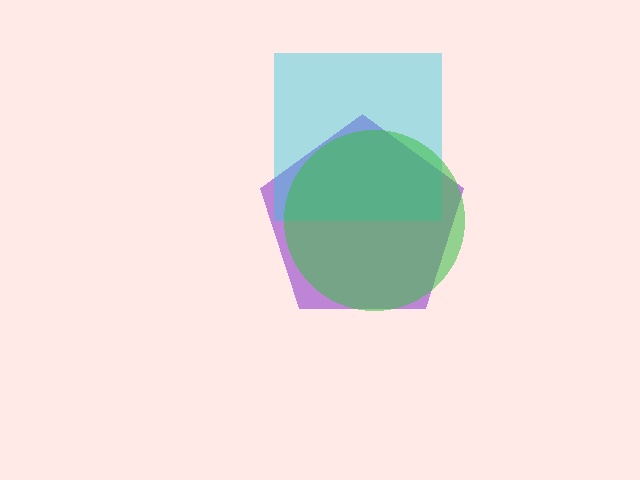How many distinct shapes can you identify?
There are 3 distinct shapes: a purple pentagon, a cyan square, a green circle.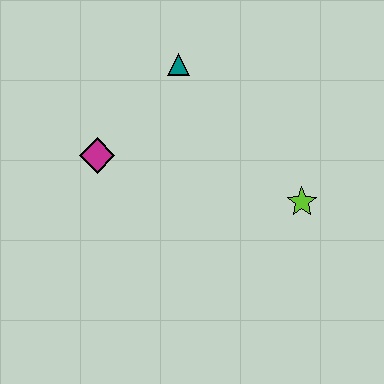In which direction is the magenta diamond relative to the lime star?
The magenta diamond is to the left of the lime star.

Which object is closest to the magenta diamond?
The teal triangle is closest to the magenta diamond.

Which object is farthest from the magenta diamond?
The lime star is farthest from the magenta diamond.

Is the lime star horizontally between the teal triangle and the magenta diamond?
No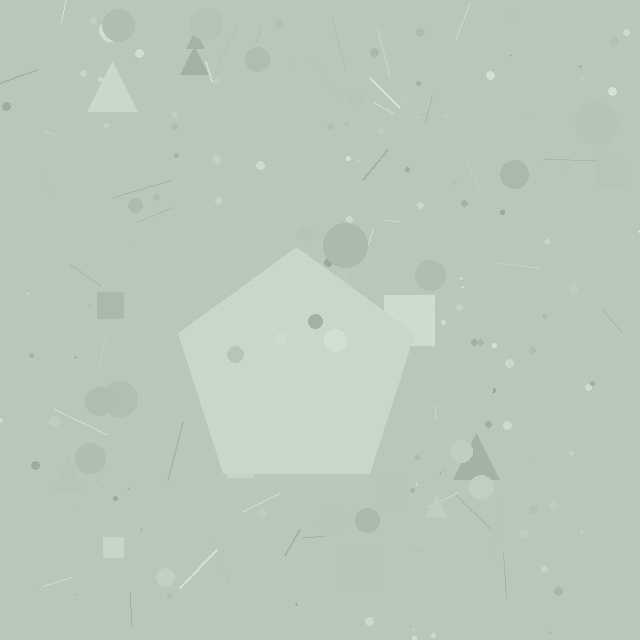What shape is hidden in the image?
A pentagon is hidden in the image.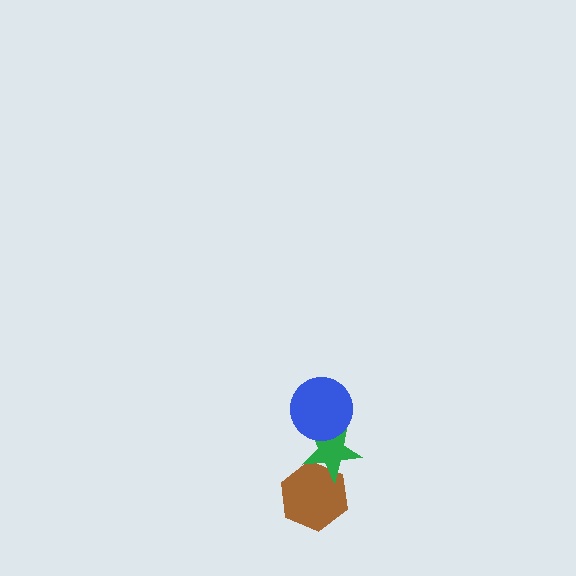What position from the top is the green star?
The green star is 2nd from the top.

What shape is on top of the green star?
The blue circle is on top of the green star.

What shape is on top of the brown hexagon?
The green star is on top of the brown hexagon.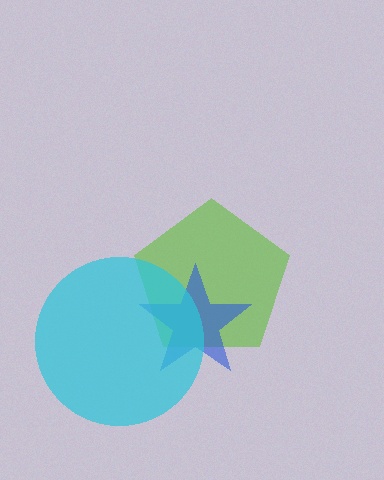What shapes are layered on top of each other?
The layered shapes are: a lime pentagon, a blue star, a cyan circle.